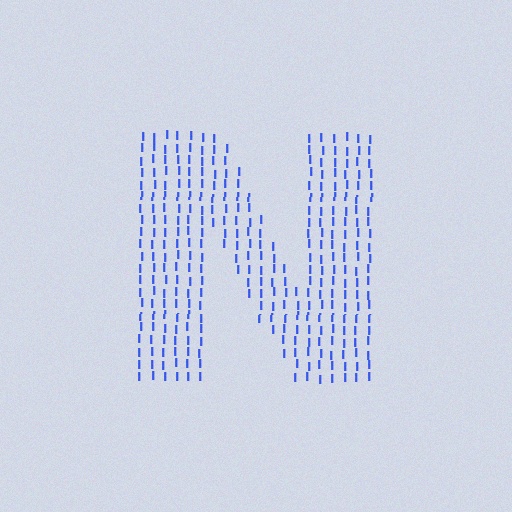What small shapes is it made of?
It is made of small letter I's.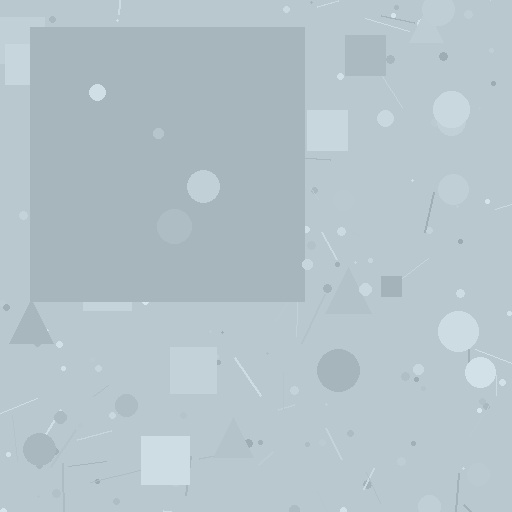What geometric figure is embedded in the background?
A square is embedded in the background.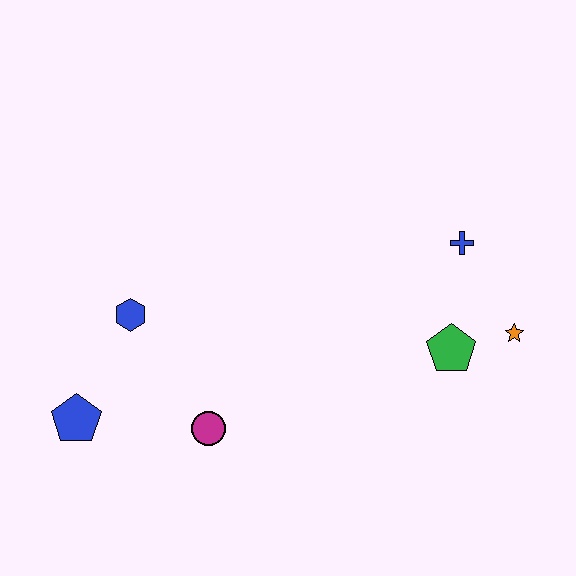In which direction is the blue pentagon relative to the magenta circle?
The blue pentagon is to the left of the magenta circle.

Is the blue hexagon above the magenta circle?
Yes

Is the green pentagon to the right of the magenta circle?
Yes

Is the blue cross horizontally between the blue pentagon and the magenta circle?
No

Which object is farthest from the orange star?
The blue pentagon is farthest from the orange star.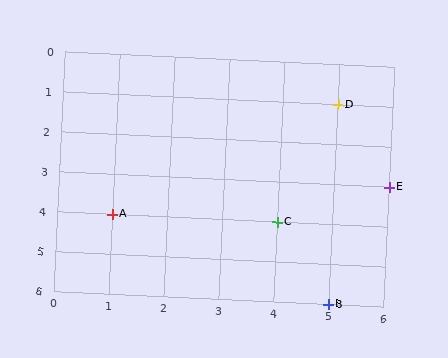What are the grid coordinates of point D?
Point D is at grid coordinates (5, 1).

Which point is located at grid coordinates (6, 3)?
Point E is at (6, 3).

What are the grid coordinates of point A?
Point A is at grid coordinates (1, 4).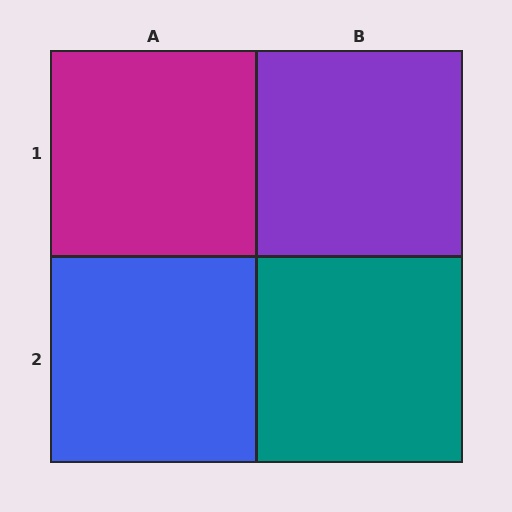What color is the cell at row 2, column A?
Blue.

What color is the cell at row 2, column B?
Teal.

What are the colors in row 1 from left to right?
Magenta, purple.